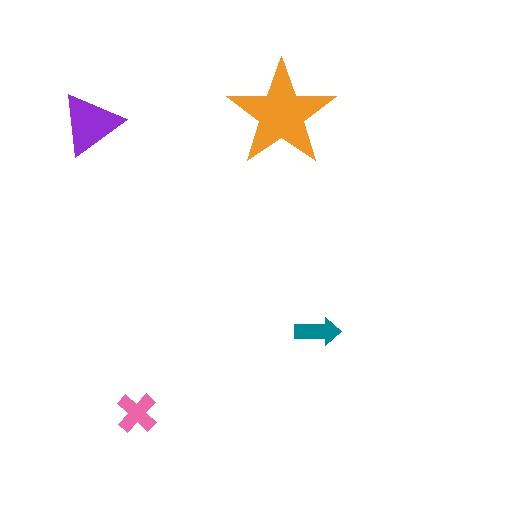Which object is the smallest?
The teal arrow.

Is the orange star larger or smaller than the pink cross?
Larger.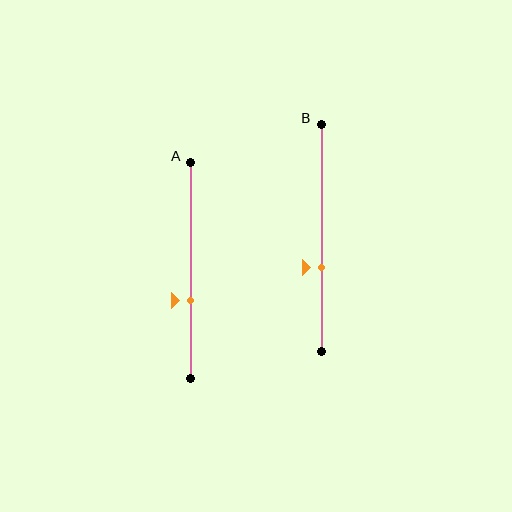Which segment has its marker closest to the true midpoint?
Segment B has its marker closest to the true midpoint.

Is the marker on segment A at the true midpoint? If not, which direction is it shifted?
No, the marker on segment A is shifted downward by about 14% of the segment length.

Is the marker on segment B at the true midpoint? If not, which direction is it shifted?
No, the marker on segment B is shifted downward by about 13% of the segment length.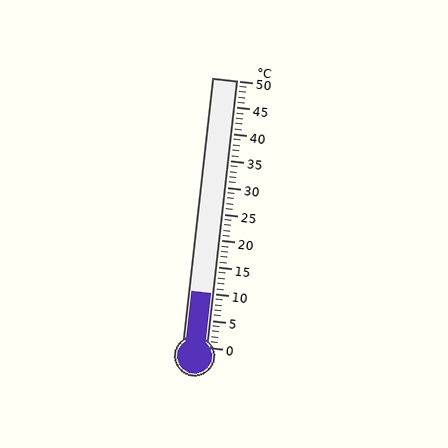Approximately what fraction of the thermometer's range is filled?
The thermometer is filled to approximately 20% of its range.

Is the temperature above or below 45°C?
The temperature is below 45°C.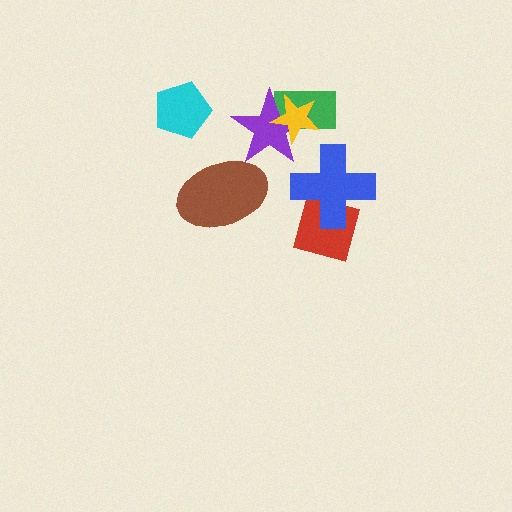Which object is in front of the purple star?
The yellow star is in front of the purple star.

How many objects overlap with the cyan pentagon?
0 objects overlap with the cyan pentagon.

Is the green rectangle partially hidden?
Yes, it is partially covered by another shape.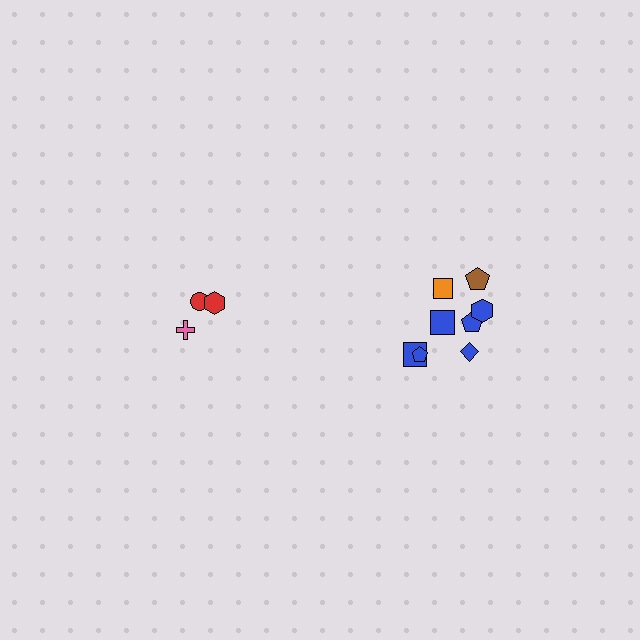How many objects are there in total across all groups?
There are 11 objects.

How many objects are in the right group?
There are 8 objects.